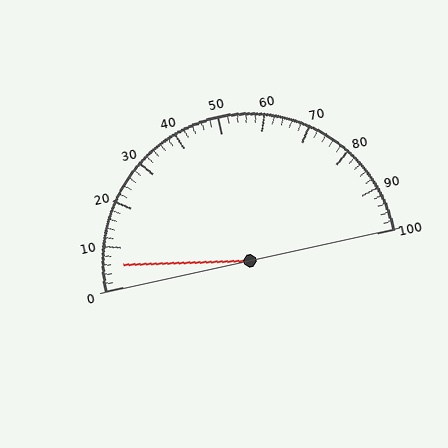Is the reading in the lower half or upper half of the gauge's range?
The reading is in the lower half of the range (0 to 100).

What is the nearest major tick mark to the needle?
The nearest major tick mark is 10.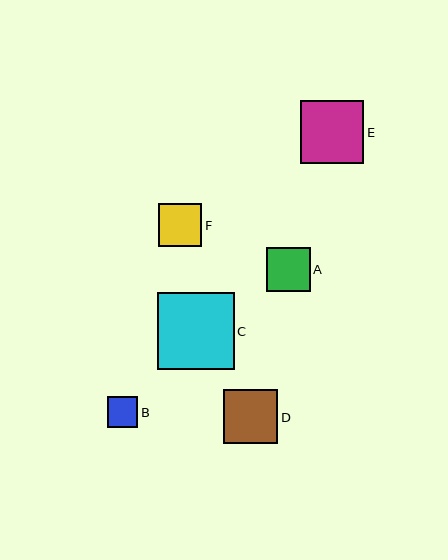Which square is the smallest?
Square B is the smallest with a size of approximately 31 pixels.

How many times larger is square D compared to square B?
Square D is approximately 1.8 times the size of square B.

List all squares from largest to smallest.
From largest to smallest: C, E, D, A, F, B.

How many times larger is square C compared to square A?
Square C is approximately 1.7 times the size of square A.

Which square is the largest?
Square C is the largest with a size of approximately 77 pixels.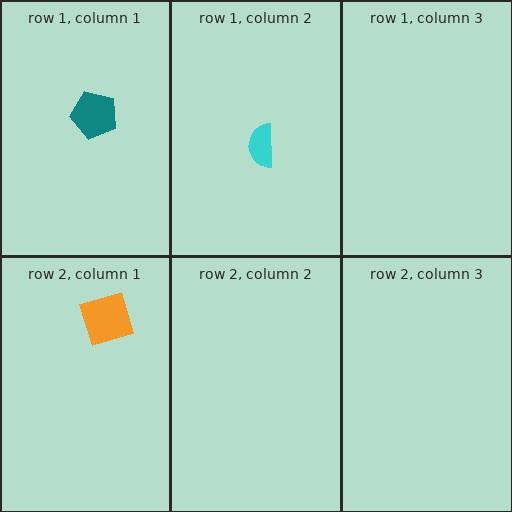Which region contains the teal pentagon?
The row 1, column 1 region.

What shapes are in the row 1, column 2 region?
The cyan semicircle.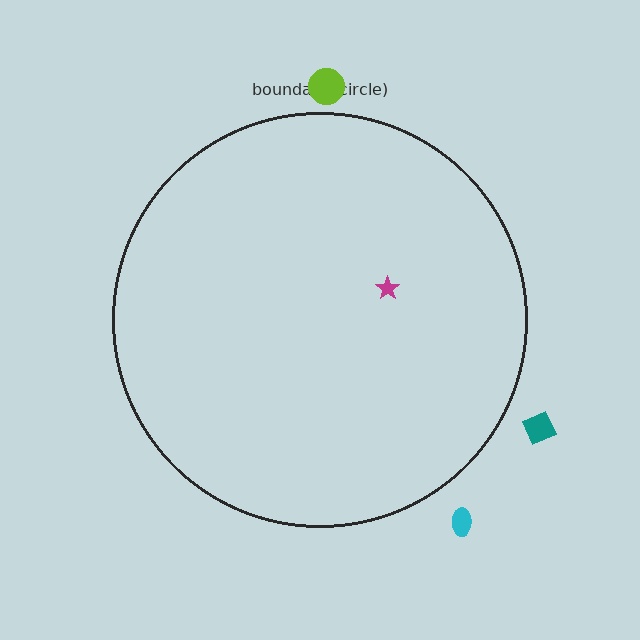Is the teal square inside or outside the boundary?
Outside.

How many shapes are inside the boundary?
1 inside, 3 outside.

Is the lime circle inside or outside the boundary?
Outside.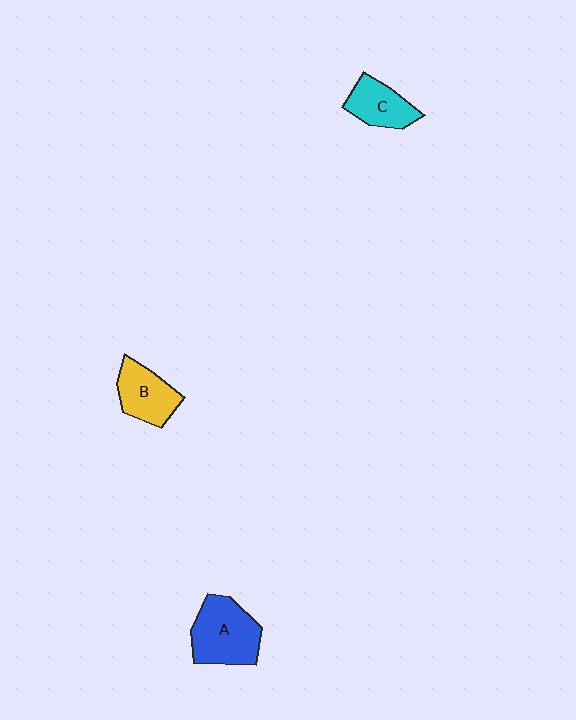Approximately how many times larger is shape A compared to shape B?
Approximately 1.4 times.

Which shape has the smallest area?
Shape C (cyan).